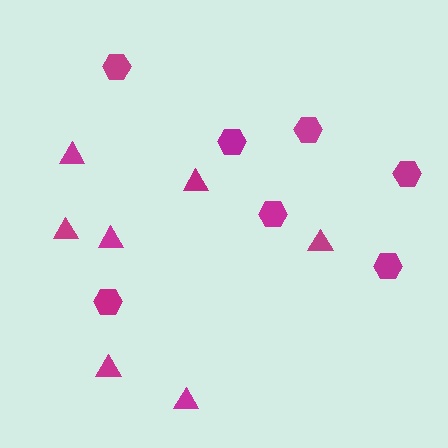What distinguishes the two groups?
There are 2 groups: one group of hexagons (7) and one group of triangles (7).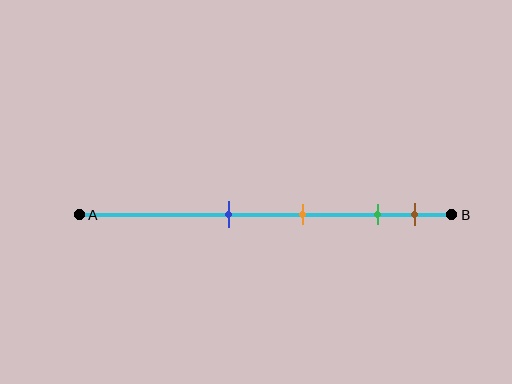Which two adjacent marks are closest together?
The green and brown marks are the closest adjacent pair.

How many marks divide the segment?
There are 4 marks dividing the segment.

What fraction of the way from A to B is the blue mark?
The blue mark is approximately 40% (0.4) of the way from A to B.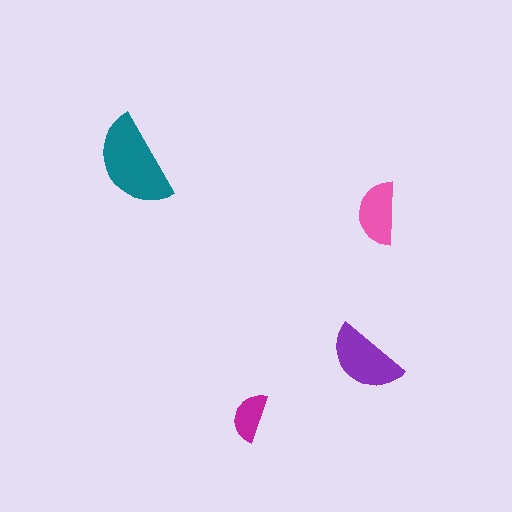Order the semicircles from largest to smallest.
the teal one, the purple one, the pink one, the magenta one.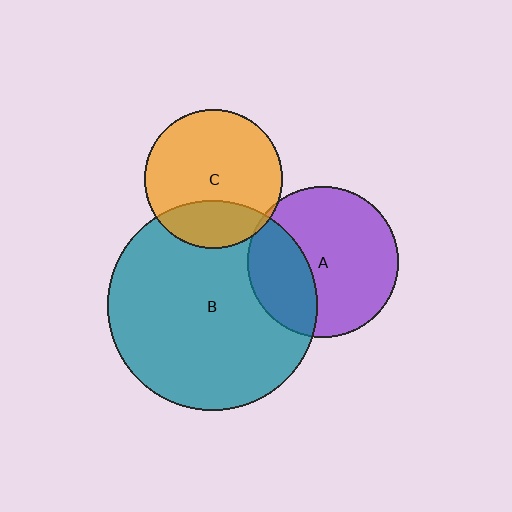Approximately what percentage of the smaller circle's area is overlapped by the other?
Approximately 30%.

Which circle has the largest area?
Circle B (teal).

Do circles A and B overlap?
Yes.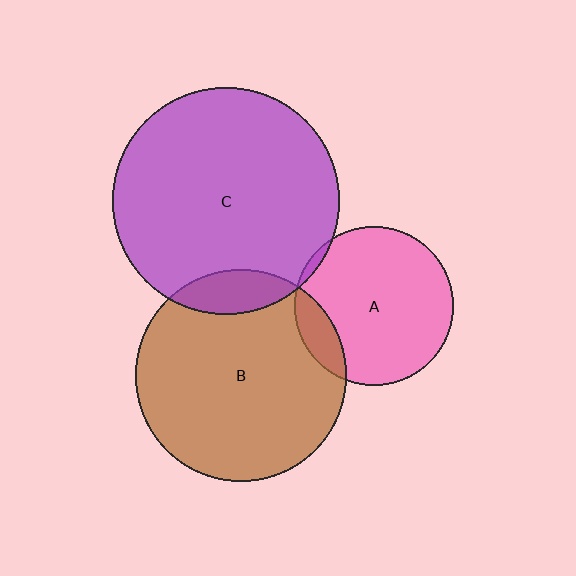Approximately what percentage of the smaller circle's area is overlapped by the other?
Approximately 15%.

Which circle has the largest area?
Circle C (purple).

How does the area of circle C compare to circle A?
Approximately 2.0 times.